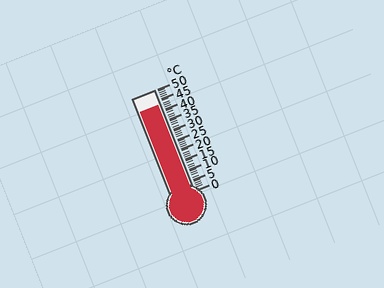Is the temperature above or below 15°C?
The temperature is above 15°C.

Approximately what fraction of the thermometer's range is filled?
The thermometer is filled to approximately 85% of its range.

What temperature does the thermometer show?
The thermometer shows approximately 43°C.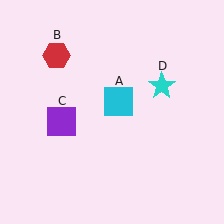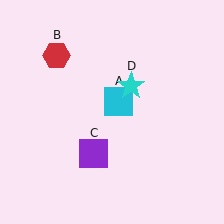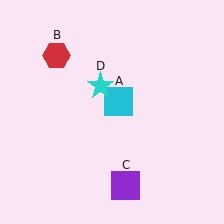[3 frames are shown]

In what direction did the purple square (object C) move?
The purple square (object C) moved down and to the right.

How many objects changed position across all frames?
2 objects changed position: purple square (object C), cyan star (object D).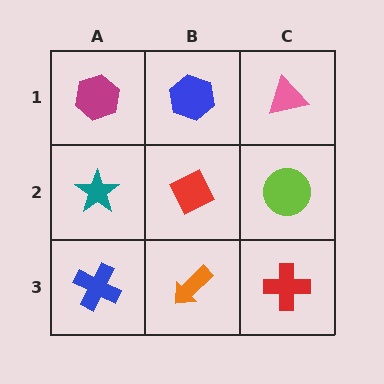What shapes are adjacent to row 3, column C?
A lime circle (row 2, column C), an orange arrow (row 3, column B).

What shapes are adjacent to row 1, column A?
A teal star (row 2, column A), a blue hexagon (row 1, column B).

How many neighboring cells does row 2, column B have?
4.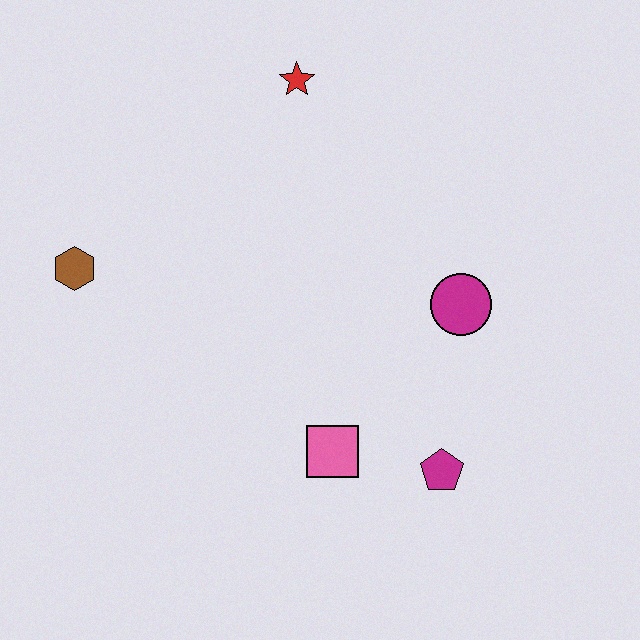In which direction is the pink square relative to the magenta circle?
The pink square is below the magenta circle.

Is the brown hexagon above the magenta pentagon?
Yes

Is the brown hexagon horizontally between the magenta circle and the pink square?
No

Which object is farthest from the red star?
The magenta pentagon is farthest from the red star.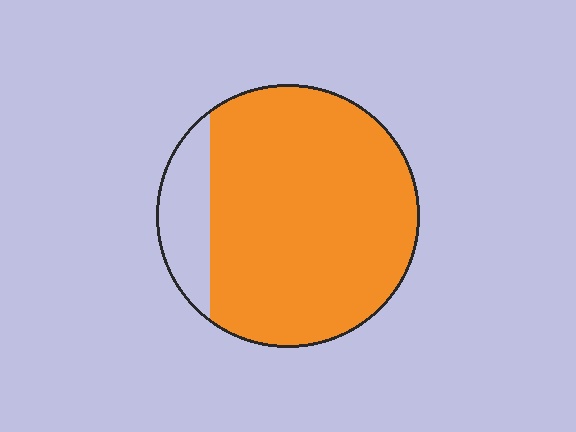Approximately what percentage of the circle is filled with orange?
Approximately 85%.